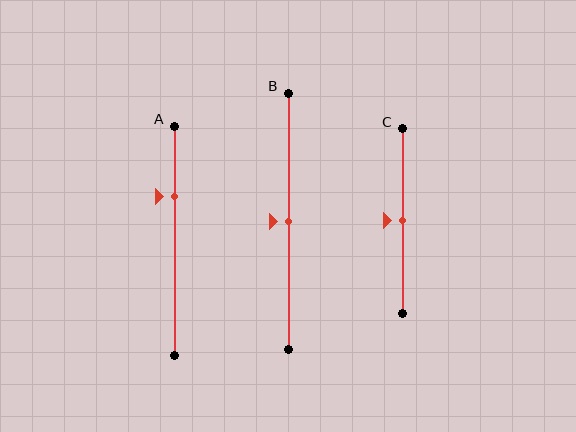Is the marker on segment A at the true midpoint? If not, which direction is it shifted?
No, the marker on segment A is shifted upward by about 19% of the segment length.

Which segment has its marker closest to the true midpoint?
Segment B has its marker closest to the true midpoint.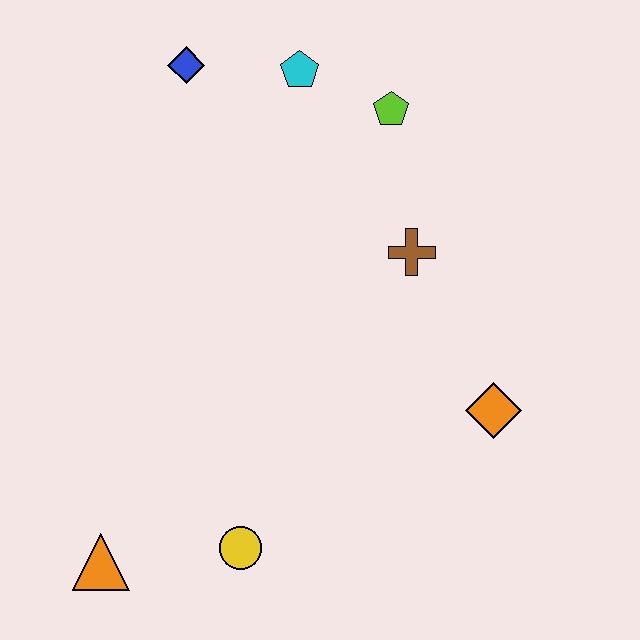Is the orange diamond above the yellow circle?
Yes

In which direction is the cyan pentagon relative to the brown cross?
The cyan pentagon is above the brown cross.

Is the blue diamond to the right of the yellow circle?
No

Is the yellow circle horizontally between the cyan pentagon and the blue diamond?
Yes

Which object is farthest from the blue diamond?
The orange triangle is farthest from the blue diamond.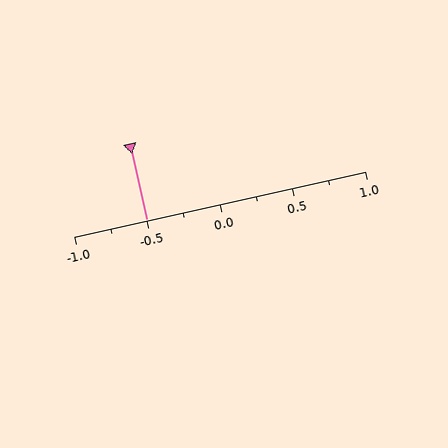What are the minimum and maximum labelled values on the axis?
The axis runs from -1.0 to 1.0.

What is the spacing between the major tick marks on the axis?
The major ticks are spaced 0.5 apart.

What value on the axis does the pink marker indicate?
The marker indicates approximately -0.5.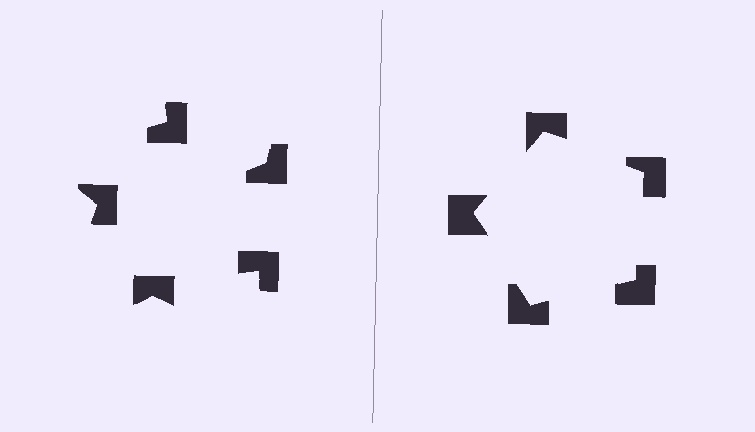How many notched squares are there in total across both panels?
10 — 5 on each side.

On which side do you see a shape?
An illusory pentagon appears on the right side. On the left side the wedge cuts are rotated, so no coherent shape forms.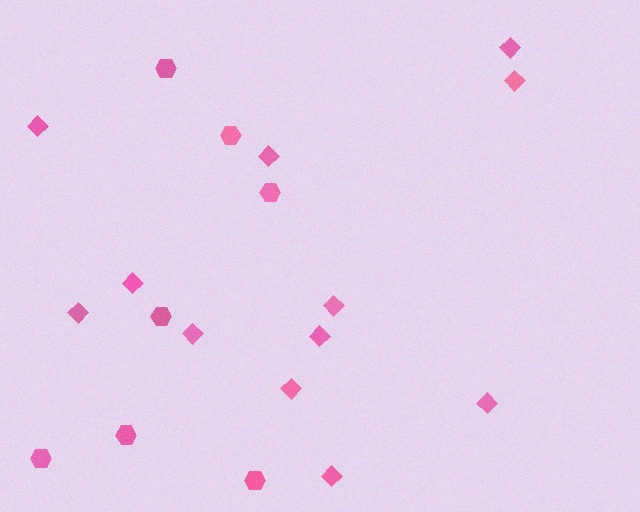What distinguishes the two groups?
There are 2 groups: one group of hexagons (7) and one group of diamonds (12).